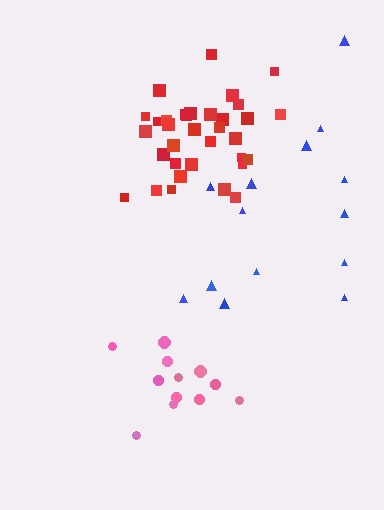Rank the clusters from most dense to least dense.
red, pink, blue.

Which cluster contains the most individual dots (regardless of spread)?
Red (34).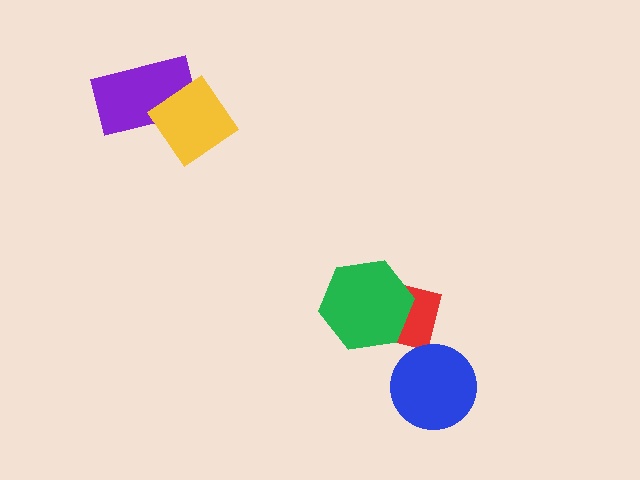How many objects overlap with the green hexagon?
1 object overlaps with the green hexagon.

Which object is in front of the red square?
The green hexagon is in front of the red square.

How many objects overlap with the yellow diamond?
1 object overlaps with the yellow diamond.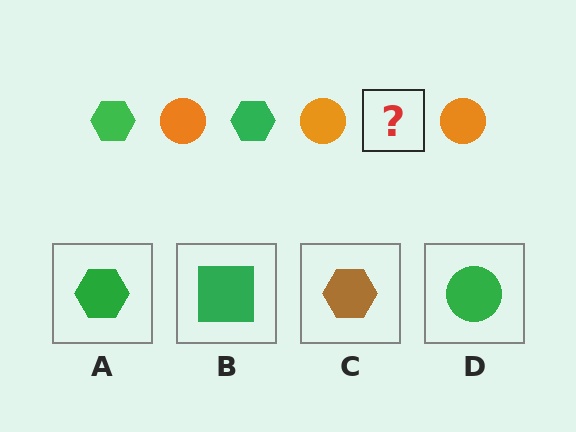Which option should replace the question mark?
Option A.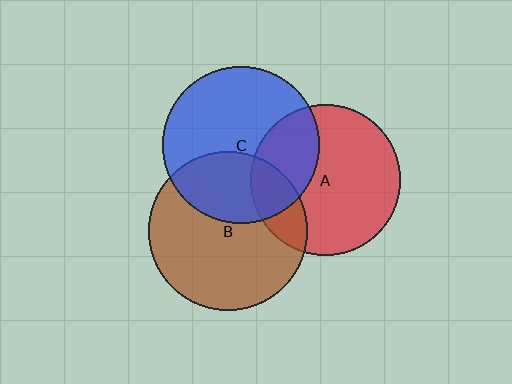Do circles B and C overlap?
Yes.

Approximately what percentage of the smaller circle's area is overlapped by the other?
Approximately 35%.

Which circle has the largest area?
Circle B (brown).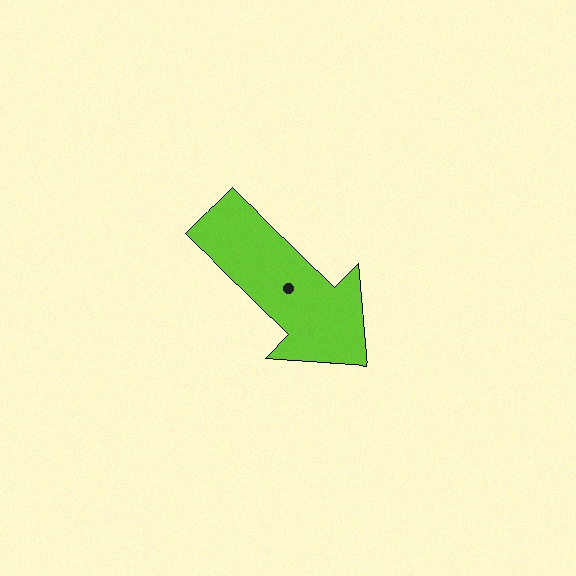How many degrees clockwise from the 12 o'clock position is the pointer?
Approximately 134 degrees.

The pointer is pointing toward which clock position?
Roughly 4 o'clock.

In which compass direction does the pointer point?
Southeast.